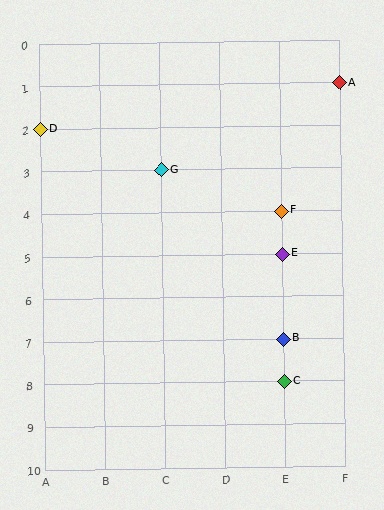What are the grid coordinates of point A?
Point A is at grid coordinates (F, 1).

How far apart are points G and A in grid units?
Points G and A are 3 columns and 2 rows apart (about 3.6 grid units diagonally).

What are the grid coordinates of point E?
Point E is at grid coordinates (E, 5).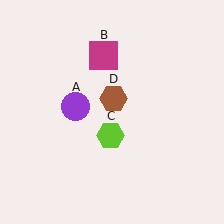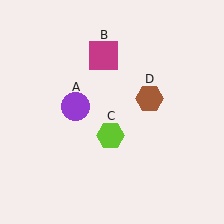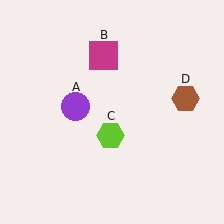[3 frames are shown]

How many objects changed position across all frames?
1 object changed position: brown hexagon (object D).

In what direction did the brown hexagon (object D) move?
The brown hexagon (object D) moved right.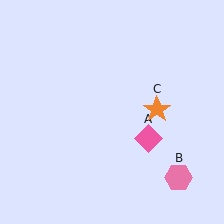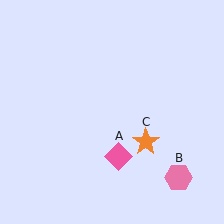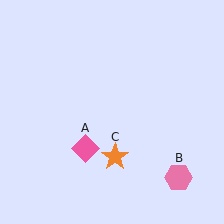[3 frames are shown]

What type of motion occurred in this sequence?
The pink diamond (object A), orange star (object C) rotated clockwise around the center of the scene.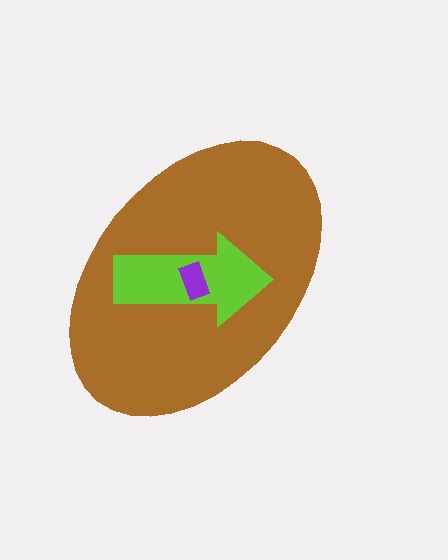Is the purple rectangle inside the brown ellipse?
Yes.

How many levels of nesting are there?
3.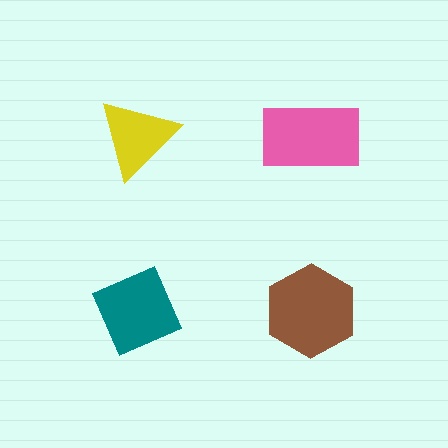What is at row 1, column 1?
A yellow triangle.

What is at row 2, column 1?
A teal diamond.